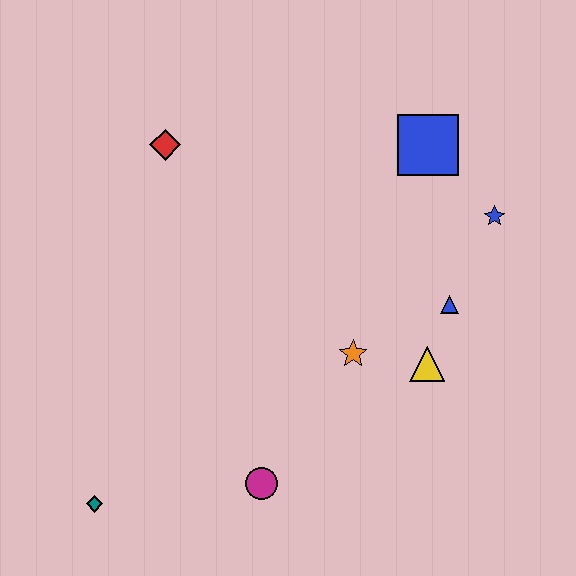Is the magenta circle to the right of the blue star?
No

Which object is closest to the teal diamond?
The magenta circle is closest to the teal diamond.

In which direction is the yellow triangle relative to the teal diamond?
The yellow triangle is to the right of the teal diamond.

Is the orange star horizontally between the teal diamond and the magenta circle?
No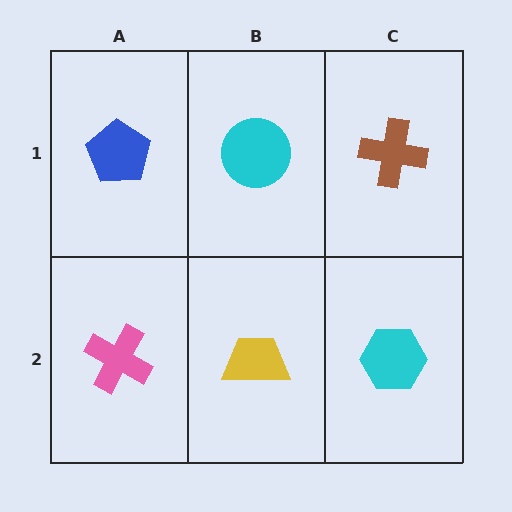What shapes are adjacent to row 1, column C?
A cyan hexagon (row 2, column C), a cyan circle (row 1, column B).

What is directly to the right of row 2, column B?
A cyan hexagon.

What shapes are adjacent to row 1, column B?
A yellow trapezoid (row 2, column B), a blue pentagon (row 1, column A), a brown cross (row 1, column C).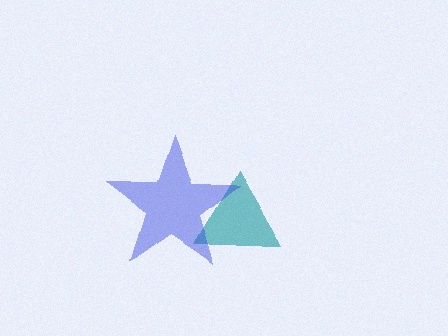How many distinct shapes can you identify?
There are 2 distinct shapes: a teal triangle, a blue star.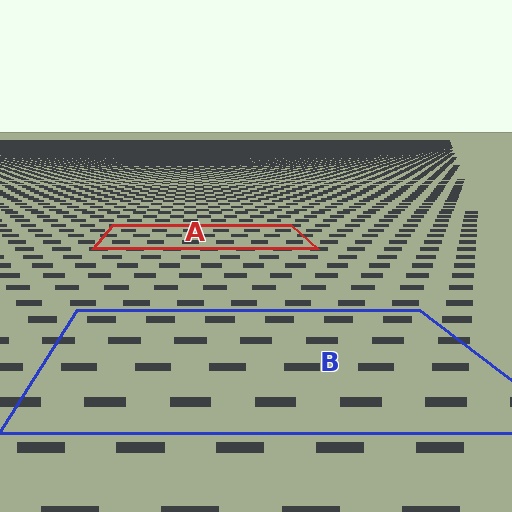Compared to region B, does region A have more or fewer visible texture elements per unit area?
Region A has more texture elements per unit area — they are packed more densely because it is farther away.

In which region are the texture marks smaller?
The texture marks are smaller in region A, because it is farther away.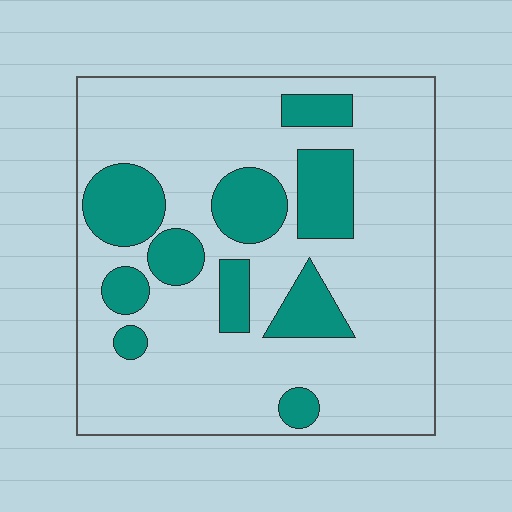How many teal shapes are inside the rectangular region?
10.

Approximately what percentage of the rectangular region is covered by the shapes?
Approximately 25%.